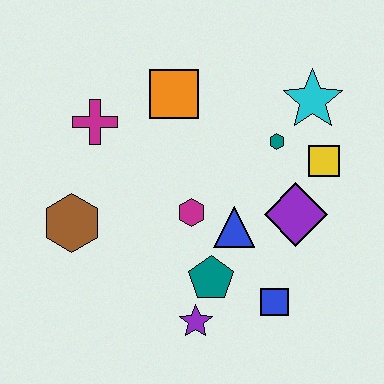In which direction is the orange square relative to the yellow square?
The orange square is to the left of the yellow square.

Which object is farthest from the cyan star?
The brown hexagon is farthest from the cyan star.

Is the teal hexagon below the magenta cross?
Yes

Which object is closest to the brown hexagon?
The magenta cross is closest to the brown hexagon.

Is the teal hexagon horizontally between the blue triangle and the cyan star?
Yes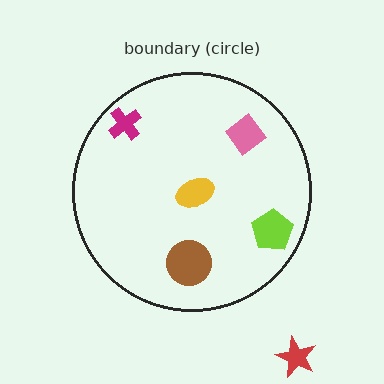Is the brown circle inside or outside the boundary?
Inside.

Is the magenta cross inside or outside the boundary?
Inside.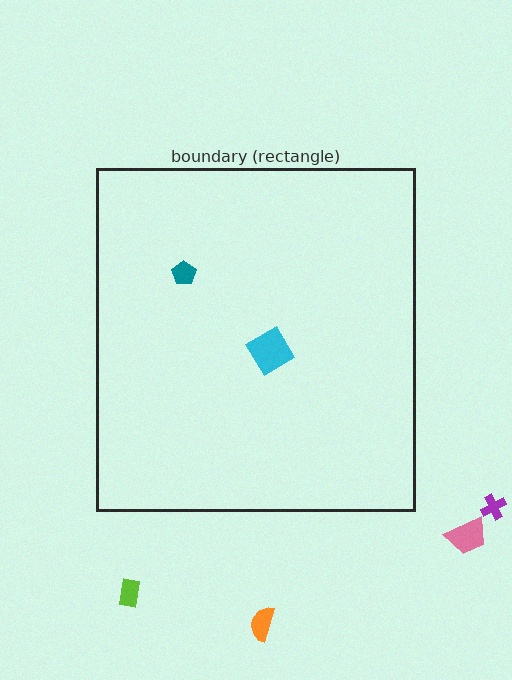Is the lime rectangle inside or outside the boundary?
Outside.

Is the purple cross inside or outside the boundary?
Outside.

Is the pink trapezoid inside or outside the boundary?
Outside.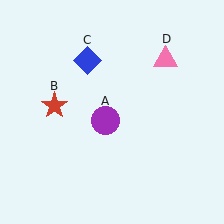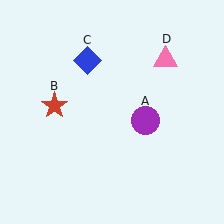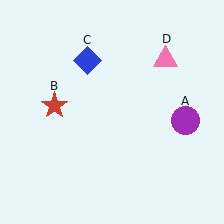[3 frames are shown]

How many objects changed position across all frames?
1 object changed position: purple circle (object A).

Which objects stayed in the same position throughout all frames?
Red star (object B) and blue diamond (object C) and pink triangle (object D) remained stationary.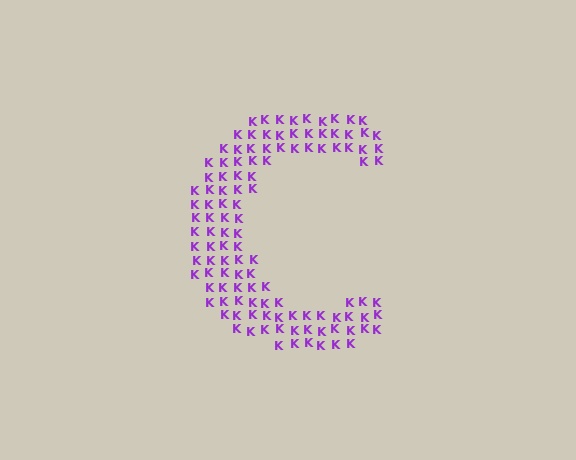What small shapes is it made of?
It is made of small letter K's.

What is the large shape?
The large shape is the letter C.